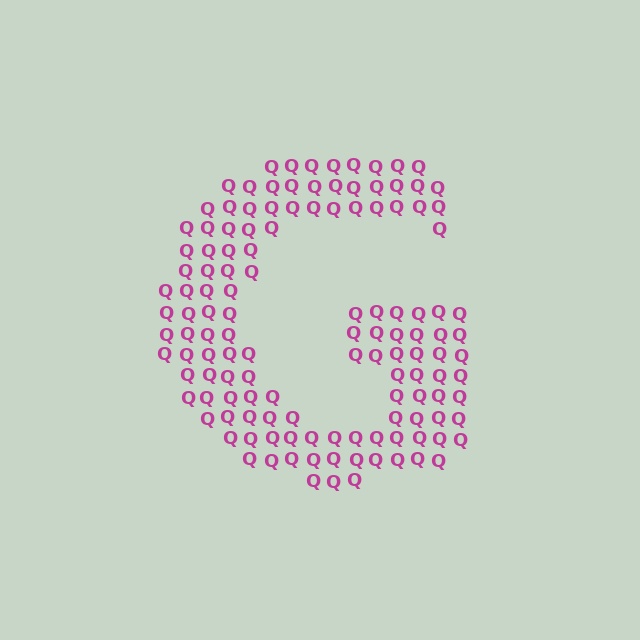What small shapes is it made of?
It is made of small letter Q's.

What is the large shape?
The large shape is the letter G.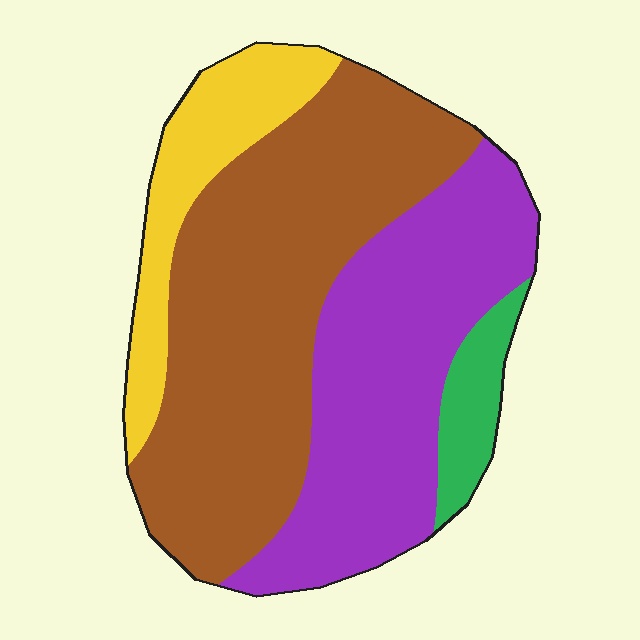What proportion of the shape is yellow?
Yellow takes up about one eighth (1/8) of the shape.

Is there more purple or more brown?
Brown.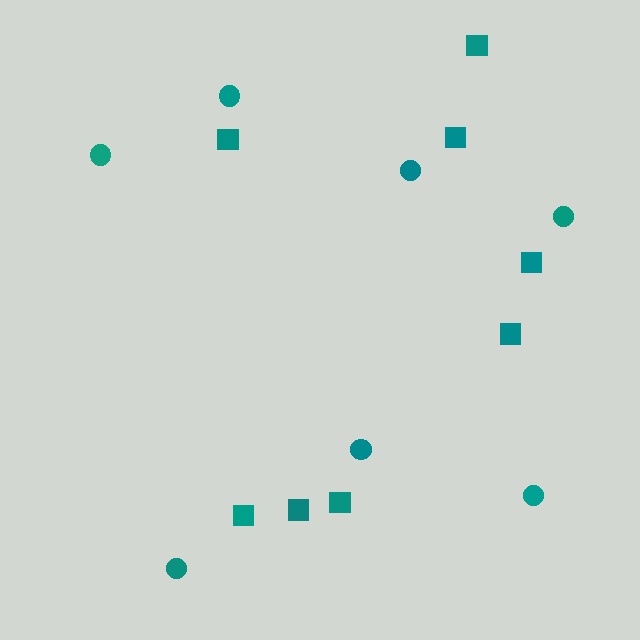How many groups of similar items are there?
There are 2 groups: one group of squares (8) and one group of circles (7).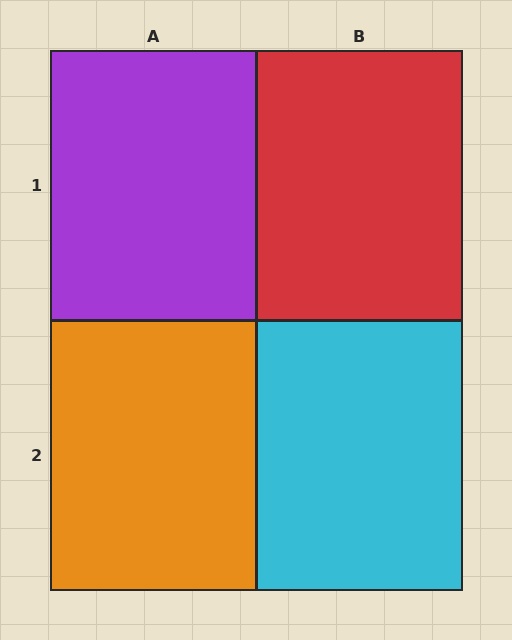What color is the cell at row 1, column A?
Purple.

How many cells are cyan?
1 cell is cyan.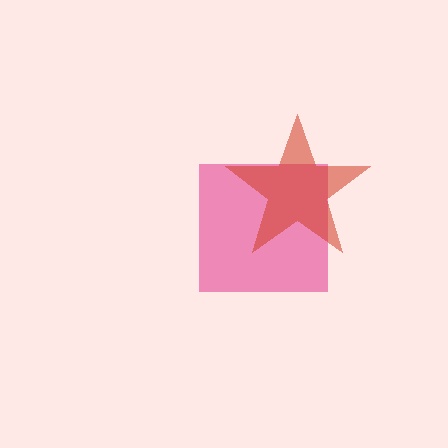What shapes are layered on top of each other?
The layered shapes are: a pink square, a red star.